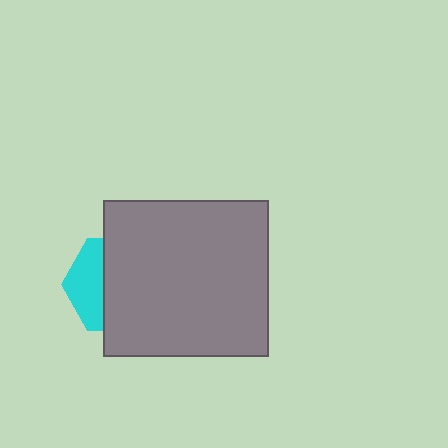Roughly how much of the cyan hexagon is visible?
A small part of it is visible (roughly 37%).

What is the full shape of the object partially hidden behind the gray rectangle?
The partially hidden object is a cyan hexagon.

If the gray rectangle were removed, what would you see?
You would see the complete cyan hexagon.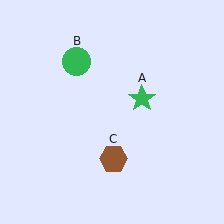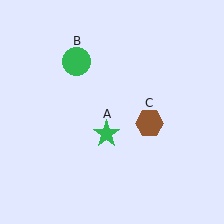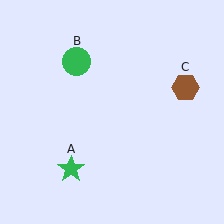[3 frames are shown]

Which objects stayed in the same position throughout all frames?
Green circle (object B) remained stationary.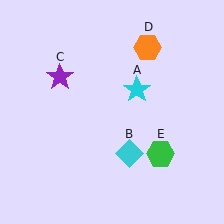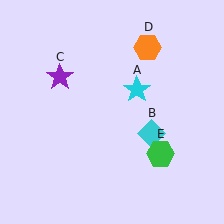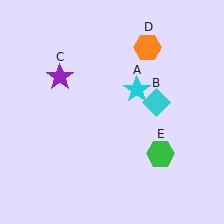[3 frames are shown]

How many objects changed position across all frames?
1 object changed position: cyan diamond (object B).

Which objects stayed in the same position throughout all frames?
Cyan star (object A) and purple star (object C) and orange hexagon (object D) and green hexagon (object E) remained stationary.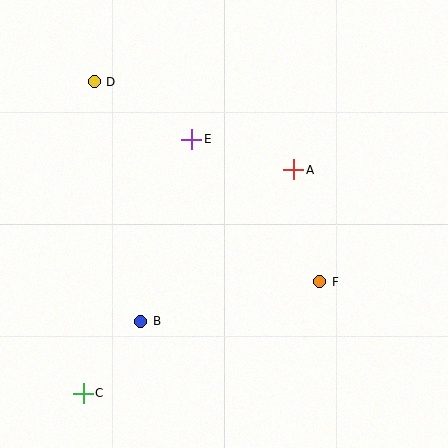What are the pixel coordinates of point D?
Point D is at (94, 82).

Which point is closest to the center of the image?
Point A at (294, 170) is closest to the center.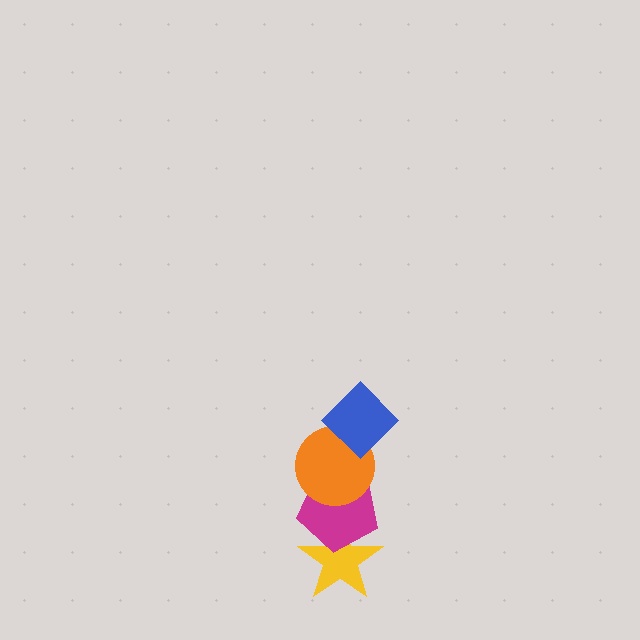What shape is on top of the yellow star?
The magenta pentagon is on top of the yellow star.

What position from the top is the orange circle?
The orange circle is 2nd from the top.